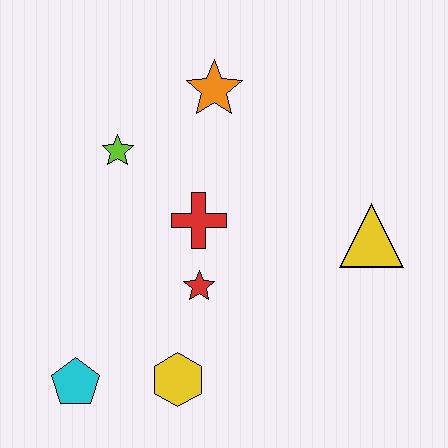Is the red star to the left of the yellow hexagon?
No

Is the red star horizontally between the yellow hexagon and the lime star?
No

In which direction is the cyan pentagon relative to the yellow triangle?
The cyan pentagon is to the left of the yellow triangle.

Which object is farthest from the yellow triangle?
The cyan pentagon is farthest from the yellow triangle.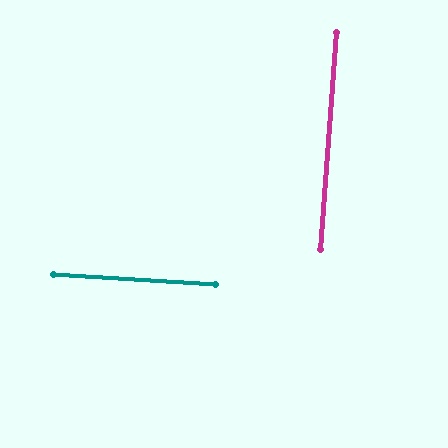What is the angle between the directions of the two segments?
Approximately 89 degrees.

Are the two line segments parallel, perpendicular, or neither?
Perpendicular — they meet at approximately 89°.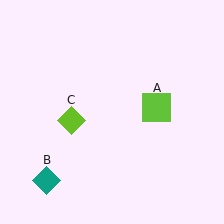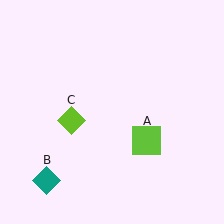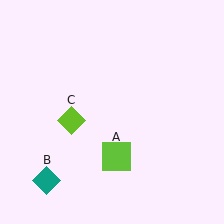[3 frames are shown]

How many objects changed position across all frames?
1 object changed position: lime square (object A).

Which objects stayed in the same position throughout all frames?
Teal diamond (object B) and lime diamond (object C) remained stationary.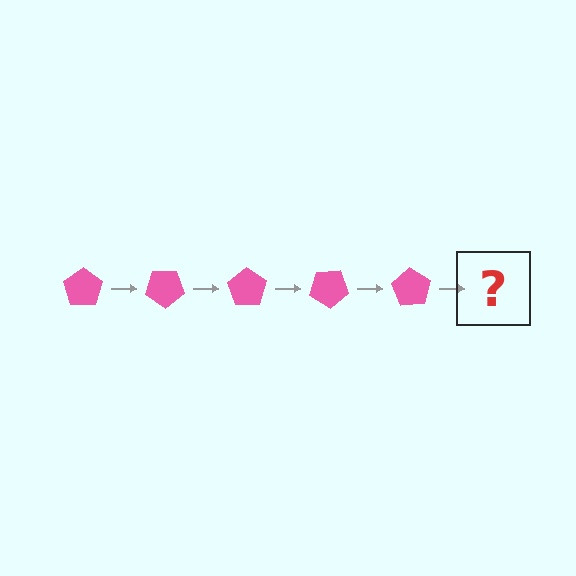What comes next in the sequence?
The next element should be a pink pentagon rotated 175 degrees.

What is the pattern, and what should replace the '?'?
The pattern is that the pentagon rotates 35 degrees each step. The '?' should be a pink pentagon rotated 175 degrees.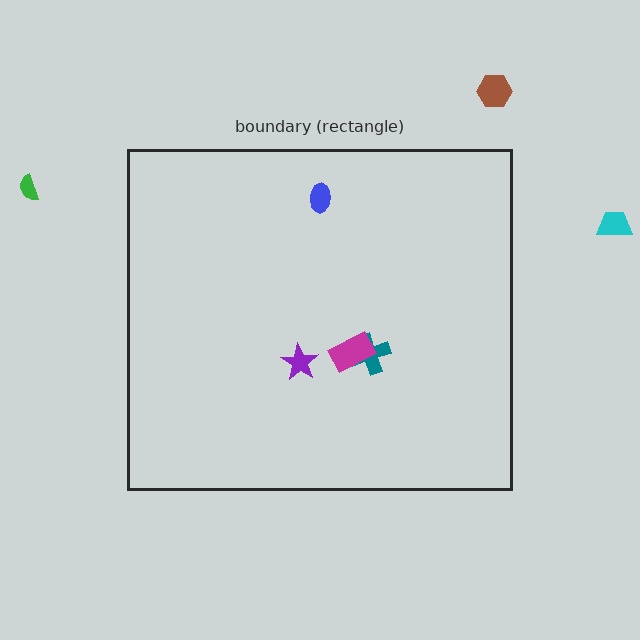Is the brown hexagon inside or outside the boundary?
Outside.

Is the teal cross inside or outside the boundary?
Inside.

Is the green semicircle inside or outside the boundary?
Outside.